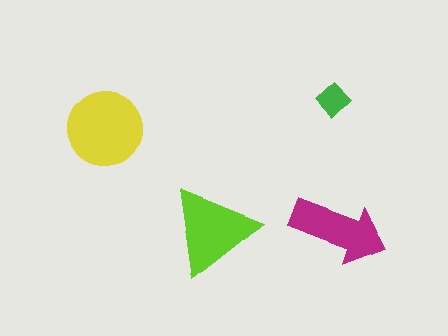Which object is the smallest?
The green diamond.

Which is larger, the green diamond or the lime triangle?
The lime triangle.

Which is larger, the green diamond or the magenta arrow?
The magenta arrow.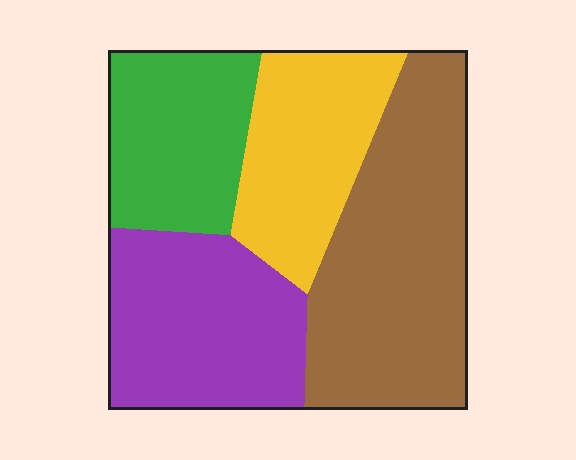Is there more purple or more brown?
Brown.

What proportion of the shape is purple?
Purple covers around 25% of the shape.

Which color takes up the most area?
Brown, at roughly 35%.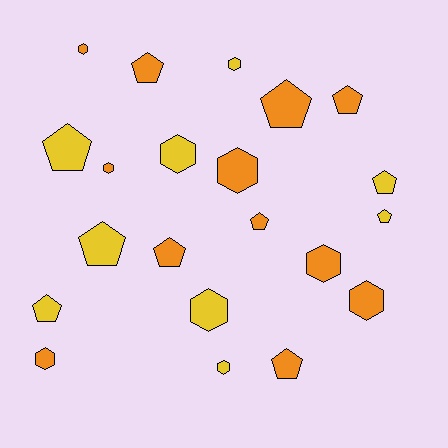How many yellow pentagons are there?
There are 5 yellow pentagons.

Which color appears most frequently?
Orange, with 12 objects.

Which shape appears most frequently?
Pentagon, with 11 objects.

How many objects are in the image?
There are 21 objects.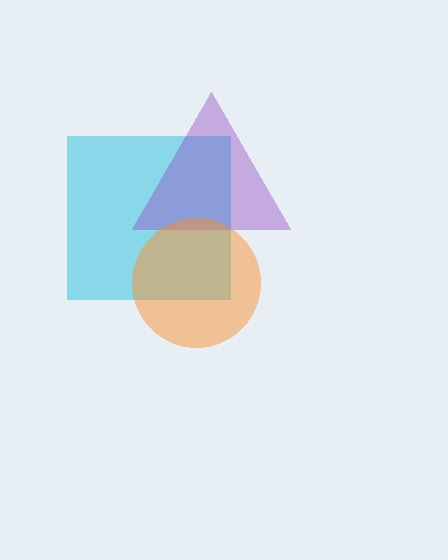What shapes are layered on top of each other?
The layered shapes are: a cyan square, a purple triangle, an orange circle.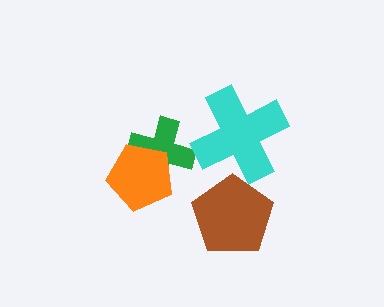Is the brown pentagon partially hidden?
No, no other shape covers it.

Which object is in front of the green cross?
The orange pentagon is in front of the green cross.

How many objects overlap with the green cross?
1 object overlaps with the green cross.